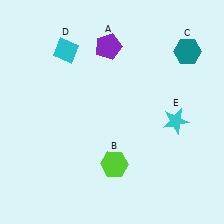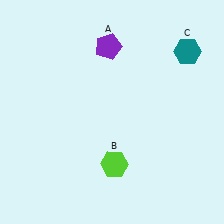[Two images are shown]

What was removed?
The cyan diamond (D), the cyan star (E) were removed in Image 2.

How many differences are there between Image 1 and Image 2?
There are 2 differences between the two images.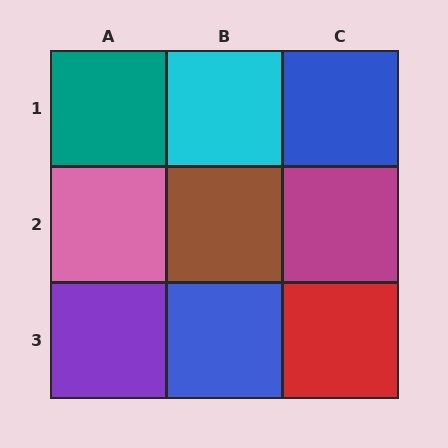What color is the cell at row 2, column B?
Brown.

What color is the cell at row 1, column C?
Blue.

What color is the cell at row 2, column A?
Pink.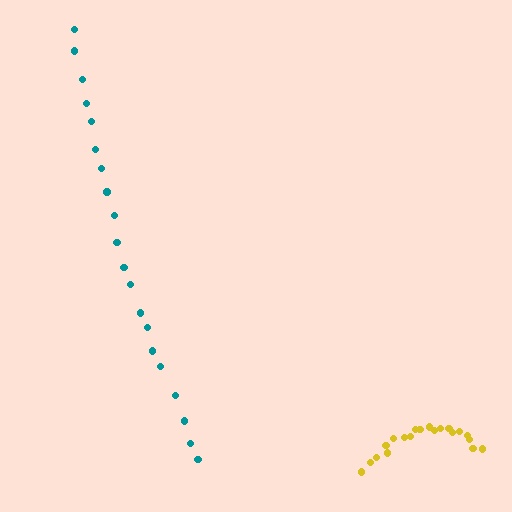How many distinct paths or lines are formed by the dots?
There are 2 distinct paths.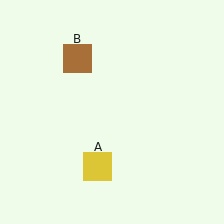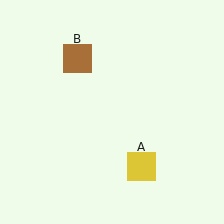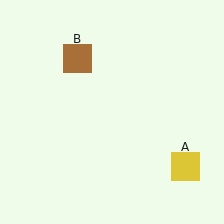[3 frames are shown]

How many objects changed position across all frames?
1 object changed position: yellow square (object A).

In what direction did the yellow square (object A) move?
The yellow square (object A) moved right.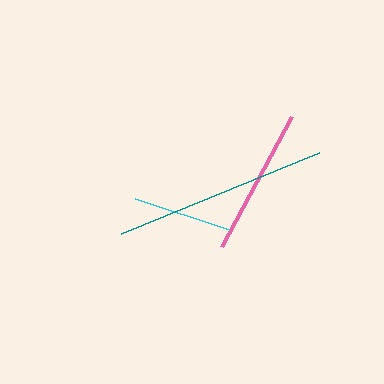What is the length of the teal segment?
The teal segment is approximately 214 pixels long.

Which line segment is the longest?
The teal line is the longest at approximately 214 pixels.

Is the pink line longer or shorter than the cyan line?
The pink line is longer than the cyan line.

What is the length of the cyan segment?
The cyan segment is approximately 99 pixels long.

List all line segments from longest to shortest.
From longest to shortest: teal, pink, cyan.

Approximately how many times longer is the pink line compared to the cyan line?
The pink line is approximately 1.5 times the length of the cyan line.